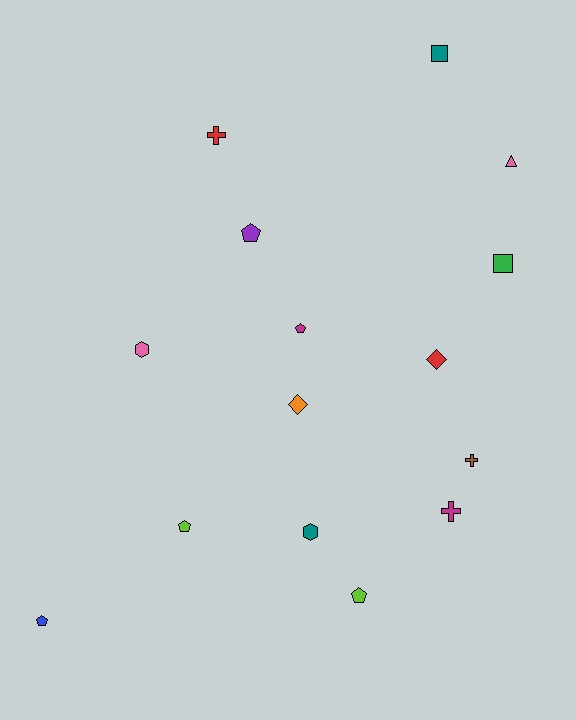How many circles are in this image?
There are no circles.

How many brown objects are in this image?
There is 1 brown object.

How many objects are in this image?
There are 15 objects.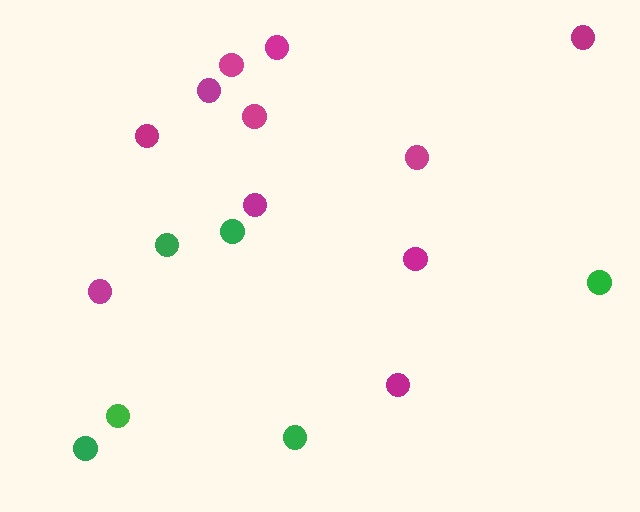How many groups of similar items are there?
There are 2 groups: one group of green circles (6) and one group of magenta circles (11).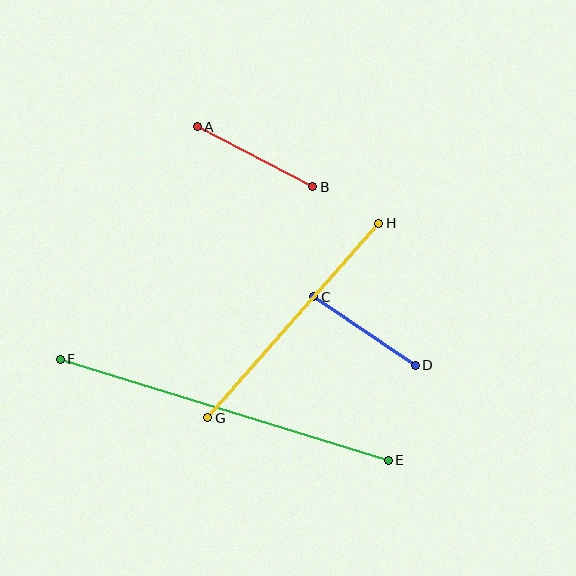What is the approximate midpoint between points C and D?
The midpoint is at approximately (364, 331) pixels.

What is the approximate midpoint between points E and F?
The midpoint is at approximately (224, 410) pixels.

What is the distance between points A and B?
The distance is approximately 130 pixels.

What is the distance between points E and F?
The distance is approximately 344 pixels.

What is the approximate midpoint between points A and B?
The midpoint is at approximately (255, 157) pixels.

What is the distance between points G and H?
The distance is approximately 259 pixels.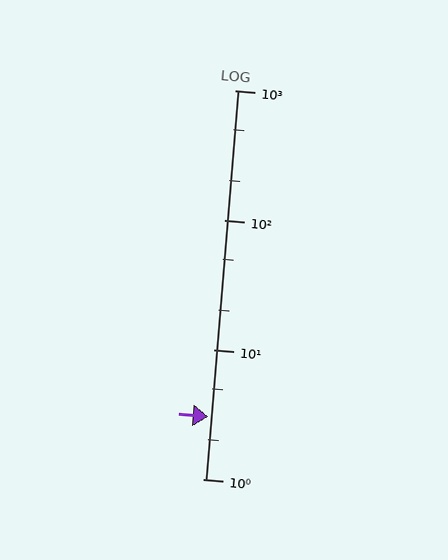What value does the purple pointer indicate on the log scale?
The pointer indicates approximately 3.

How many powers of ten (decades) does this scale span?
The scale spans 3 decades, from 1 to 1000.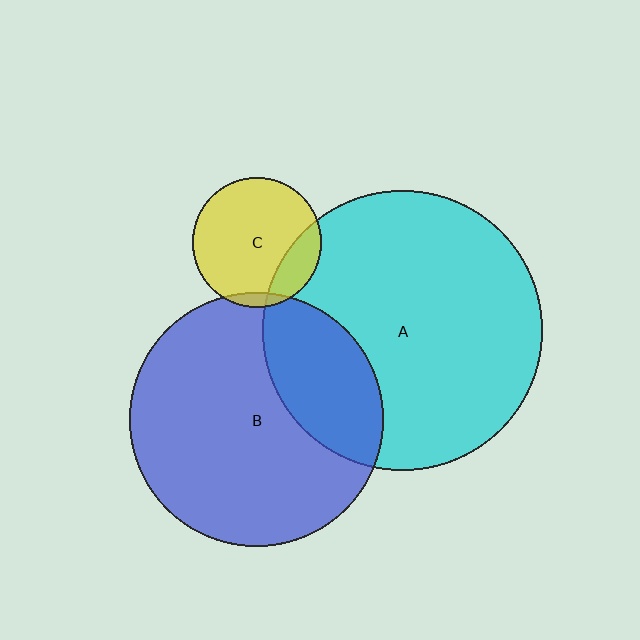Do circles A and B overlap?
Yes.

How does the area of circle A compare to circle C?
Approximately 4.7 times.